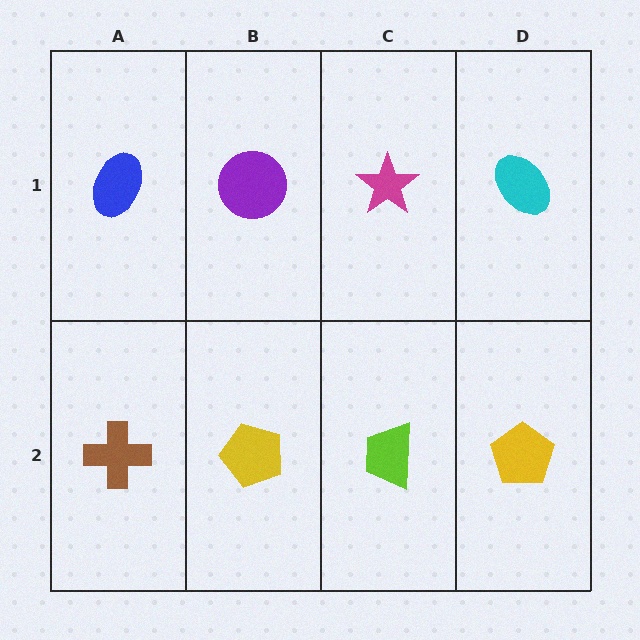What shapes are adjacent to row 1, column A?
A brown cross (row 2, column A), a purple circle (row 1, column B).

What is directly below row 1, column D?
A yellow pentagon.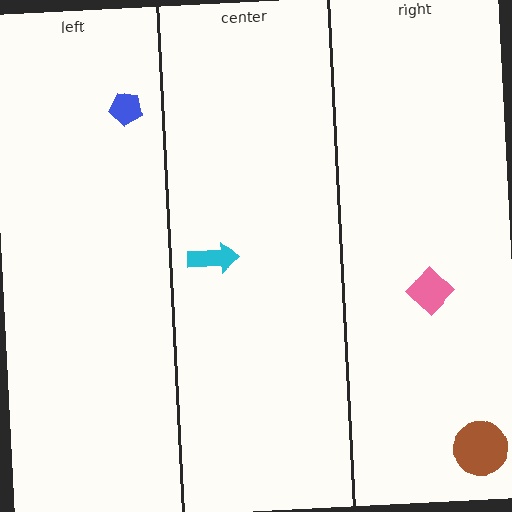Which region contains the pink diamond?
The right region.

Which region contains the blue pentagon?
The left region.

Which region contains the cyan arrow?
The center region.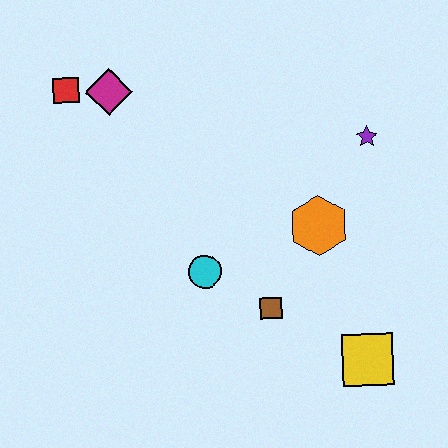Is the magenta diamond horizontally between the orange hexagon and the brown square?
No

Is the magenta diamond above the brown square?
Yes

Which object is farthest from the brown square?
The red square is farthest from the brown square.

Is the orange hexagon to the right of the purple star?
No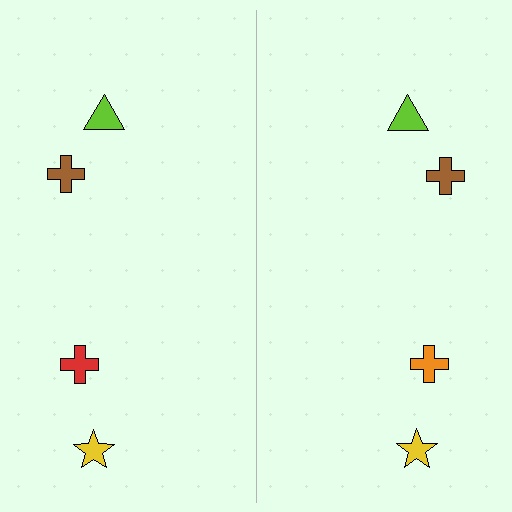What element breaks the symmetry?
The orange cross on the right side breaks the symmetry — its mirror counterpart is red.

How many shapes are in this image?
There are 8 shapes in this image.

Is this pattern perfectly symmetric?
No, the pattern is not perfectly symmetric. The orange cross on the right side breaks the symmetry — its mirror counterpart is red.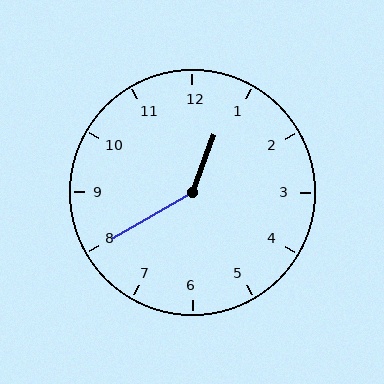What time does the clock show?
12:40.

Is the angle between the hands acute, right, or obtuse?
It is obtuse.